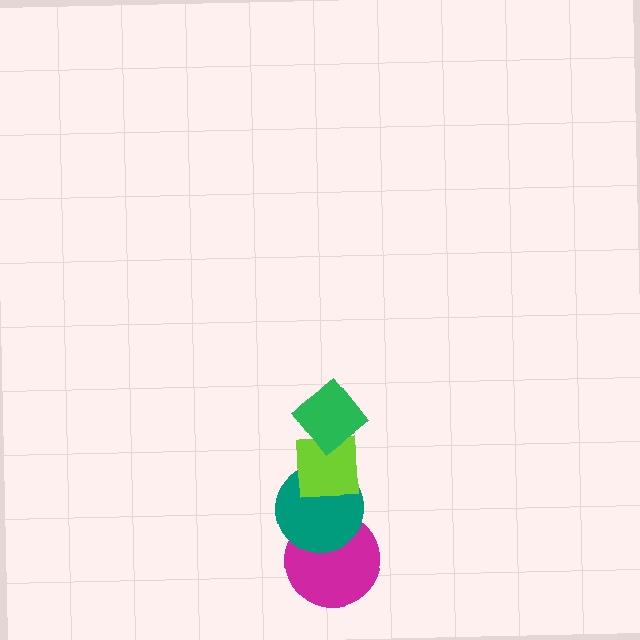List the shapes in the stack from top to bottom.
From top to bottom: the green diamond, the lime square, the teal circle, the magenta circle.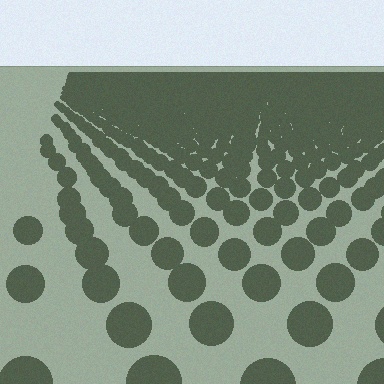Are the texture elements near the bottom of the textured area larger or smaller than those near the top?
Larger. Near the bottom, elements are closer to the viewer and appear at a bigger on-screen size.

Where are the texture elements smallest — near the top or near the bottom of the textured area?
Near the top.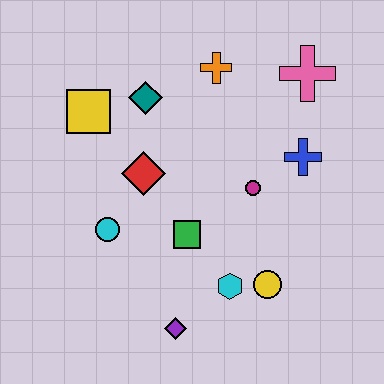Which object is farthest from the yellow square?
The yellow circle is farthest from the yellow square.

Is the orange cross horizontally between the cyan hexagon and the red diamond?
Yes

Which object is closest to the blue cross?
The magenta circle is closest to the blue cross.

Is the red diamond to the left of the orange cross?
Yes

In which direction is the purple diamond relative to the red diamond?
The purple diamond is below the red diamond.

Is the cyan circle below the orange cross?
Yes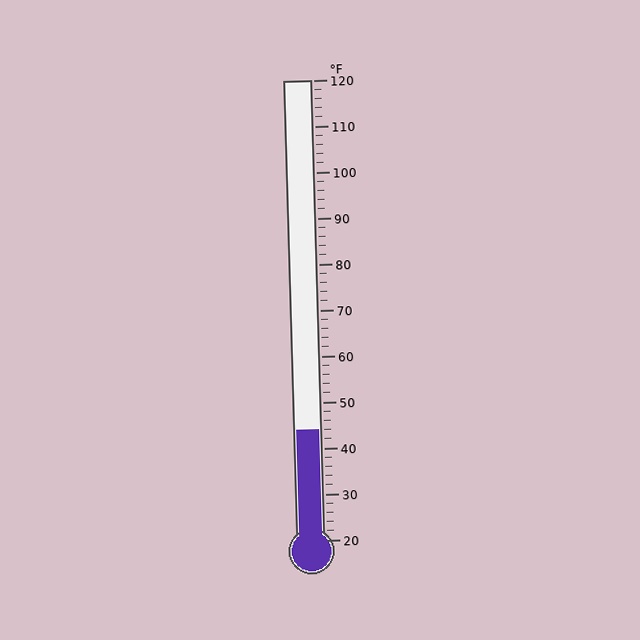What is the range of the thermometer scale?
The thermometer scale ranges from 20°F to 120°F.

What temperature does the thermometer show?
The thermometer shows approximately 44°F.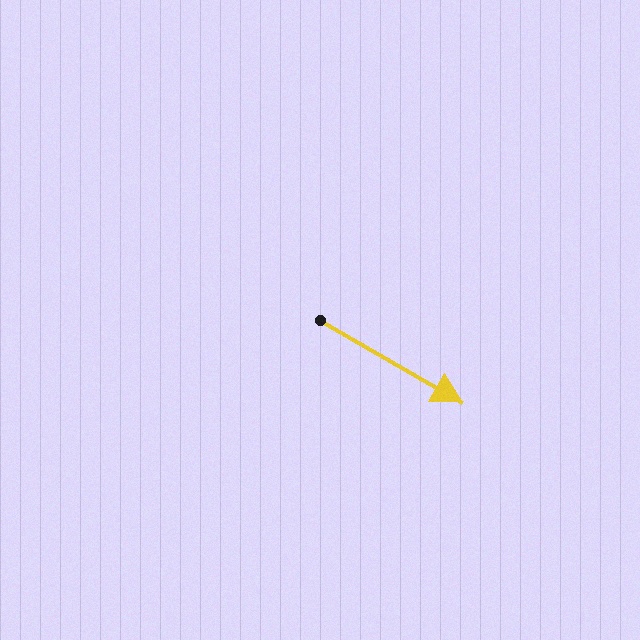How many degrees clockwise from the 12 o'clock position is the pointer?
Approximately 120 degrees.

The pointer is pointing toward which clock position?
Roughly 4 o'clock.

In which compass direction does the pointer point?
Southeast.